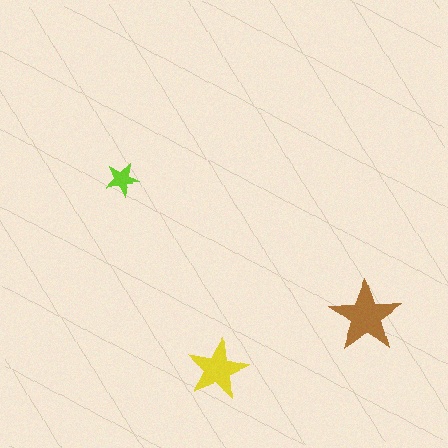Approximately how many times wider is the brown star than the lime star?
About 2 times wider.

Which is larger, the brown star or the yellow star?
The brown one.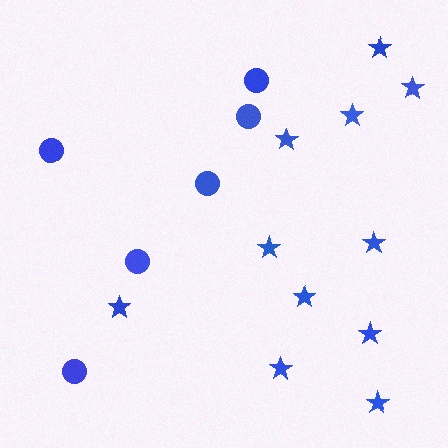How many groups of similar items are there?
There are 2 groups: one group of circles (6) and one group of stars (11).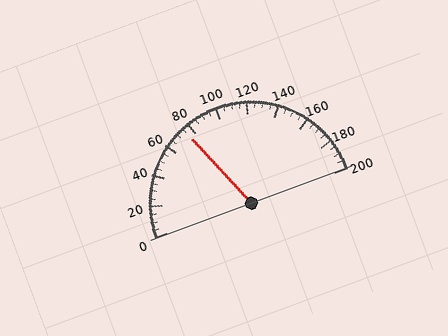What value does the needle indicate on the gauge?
The needle indicates approximately 75.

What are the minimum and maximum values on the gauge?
The gauge ranges from 0 to 200.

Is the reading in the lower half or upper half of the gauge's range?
The reading is in the lower half of the range (0 to 200).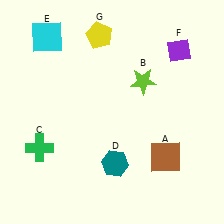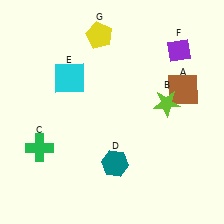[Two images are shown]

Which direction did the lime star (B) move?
The lime star (B) moved right.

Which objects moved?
The objects that moved are: the brown square (A), the lime star (B), the cyan square (E).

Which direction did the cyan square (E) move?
The cyan square (E) moved down.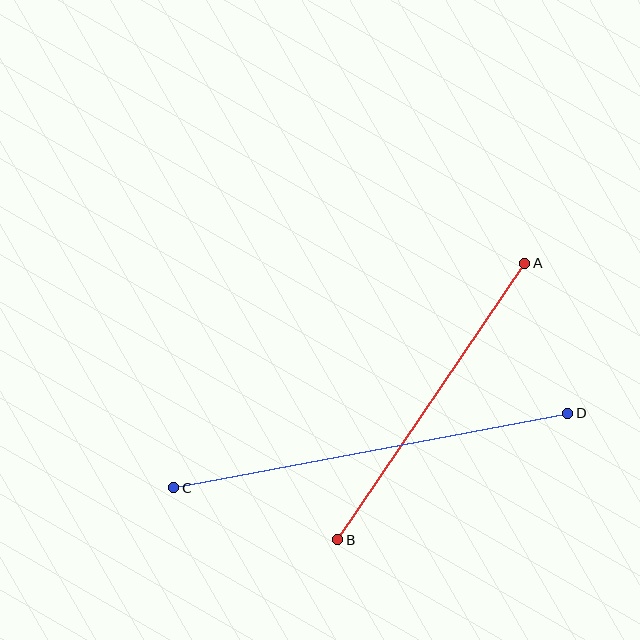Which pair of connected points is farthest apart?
Points C and D are farthest apart.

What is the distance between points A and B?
The distance is approximately 334 pixels.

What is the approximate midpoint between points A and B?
The midpoint is at approximately (431, 401) pixels.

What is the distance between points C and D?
The distance is approximately 401 pixels.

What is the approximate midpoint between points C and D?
The midpoint is at approximately (371, 450) pixels.